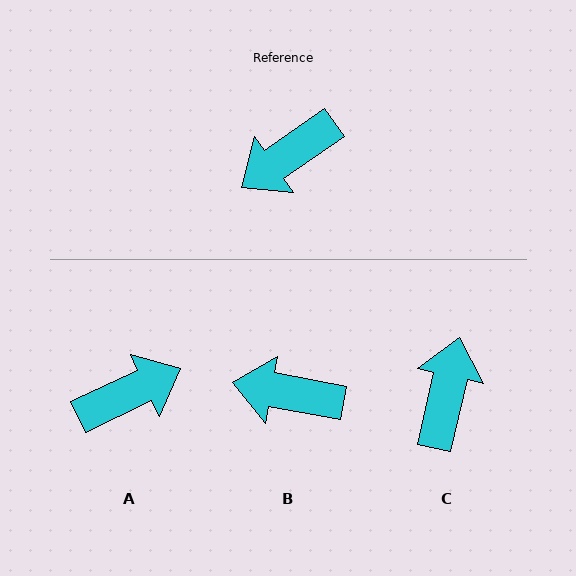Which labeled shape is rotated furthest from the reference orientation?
A, about 170 degrees away.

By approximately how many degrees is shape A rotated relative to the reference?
Approximately 170 degrees counter-clockwise.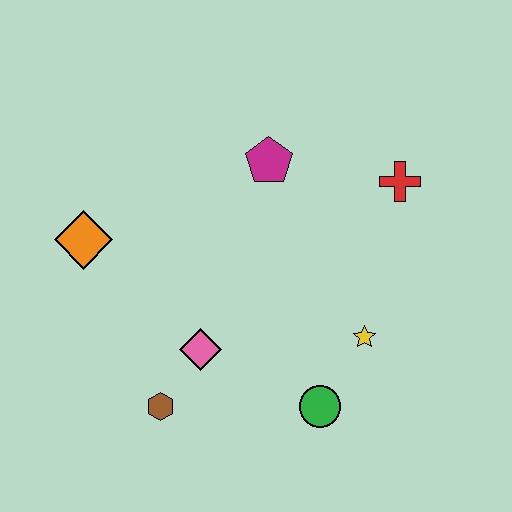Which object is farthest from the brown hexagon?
The red cross is farthest from the brown hexagon.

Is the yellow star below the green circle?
No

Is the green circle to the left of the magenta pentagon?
No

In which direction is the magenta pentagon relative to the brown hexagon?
The magenta pentagon is above the brown hexagon.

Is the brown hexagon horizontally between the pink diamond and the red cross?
No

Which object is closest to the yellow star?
The green circle is closest to the yellow star.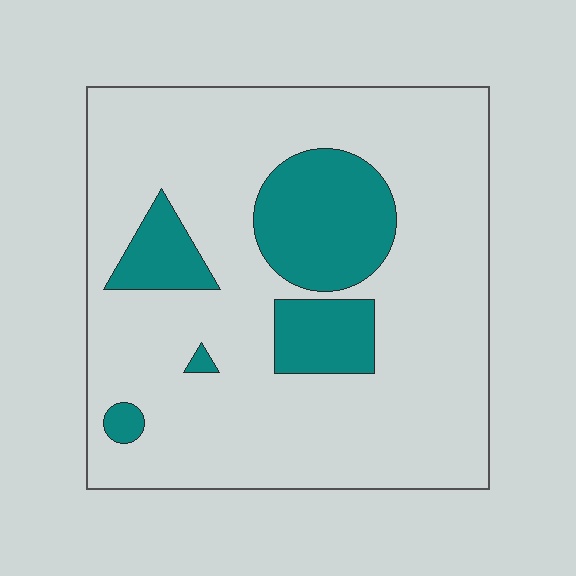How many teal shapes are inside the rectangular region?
5.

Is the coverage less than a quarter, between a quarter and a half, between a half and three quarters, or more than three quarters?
Less than a quarter.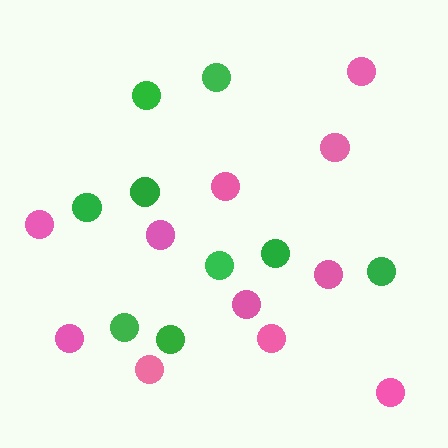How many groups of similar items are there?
There are 2 groups: one group of green circles (9) and one group of pink circles (11).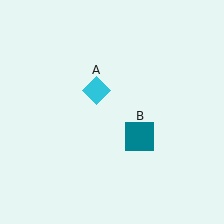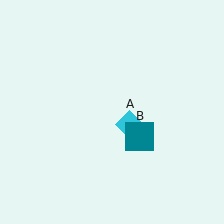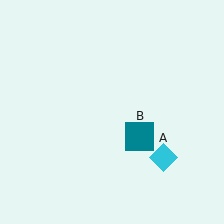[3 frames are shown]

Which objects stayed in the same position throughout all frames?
Teal square (object B) remained stationary.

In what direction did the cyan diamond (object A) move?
The cyan diamond (object A) moved down and to the right.